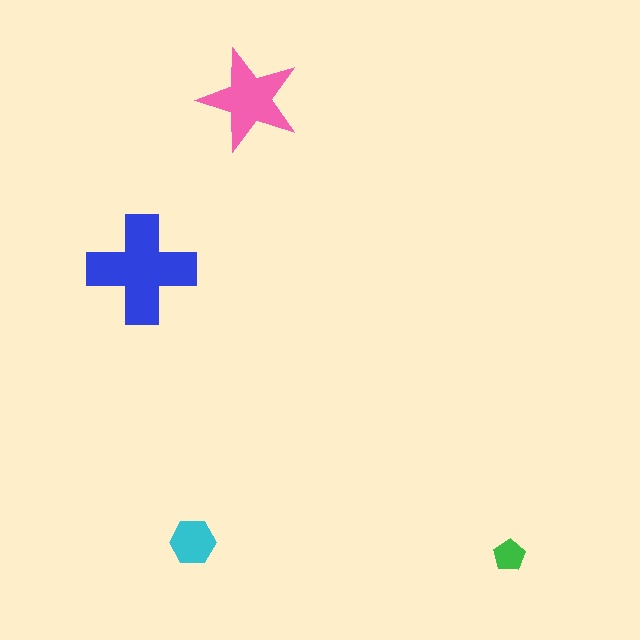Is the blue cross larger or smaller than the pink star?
Larger.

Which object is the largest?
The blue cross.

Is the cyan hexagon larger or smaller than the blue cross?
Smaller.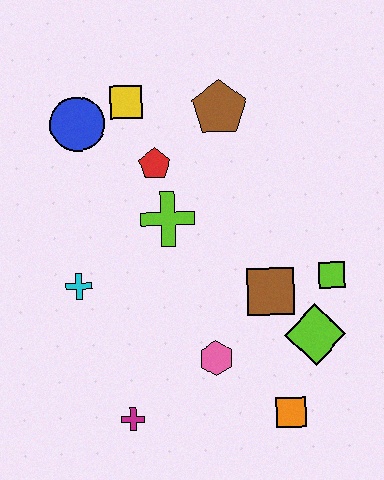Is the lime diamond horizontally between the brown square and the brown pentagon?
No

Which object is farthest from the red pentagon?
The orange square is farthest from the red pentagon.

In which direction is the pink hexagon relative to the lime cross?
The pink hexagon is below the lime cross.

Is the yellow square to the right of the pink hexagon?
No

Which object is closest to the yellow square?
The blue circle is closest to the yellow square.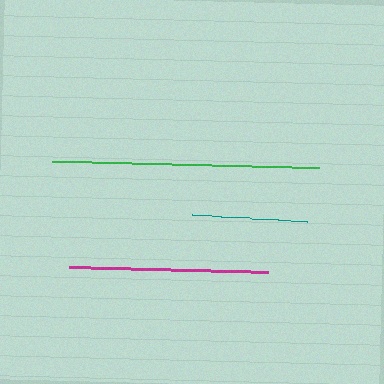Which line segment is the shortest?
The teal line is the shortest at approximately 116 pixels.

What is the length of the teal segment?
The teal segment is approximately 116 pixels long.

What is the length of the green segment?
The green segment is approximately 268 pixels long.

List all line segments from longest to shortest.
From longest to shortest: green, magenta, teal.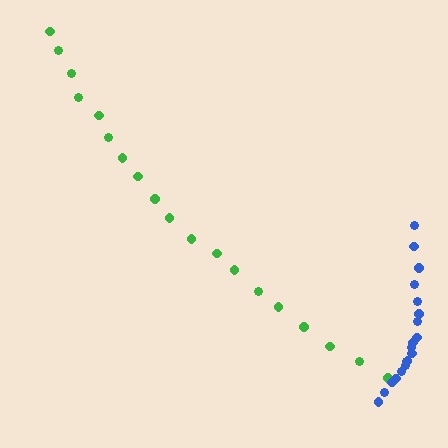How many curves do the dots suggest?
There are 2 distinct paths.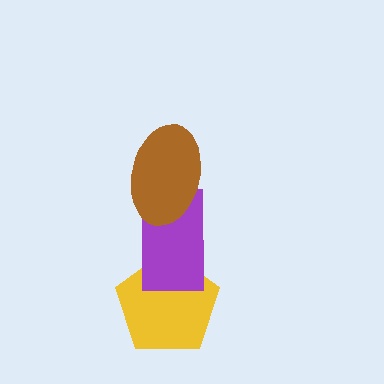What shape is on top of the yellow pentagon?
The purple rectangle is on top of the yellow pentagon.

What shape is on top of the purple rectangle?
The brown ellipse is on top of the purple rectangle.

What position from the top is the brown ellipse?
The brown ellipse is 1st from the top.